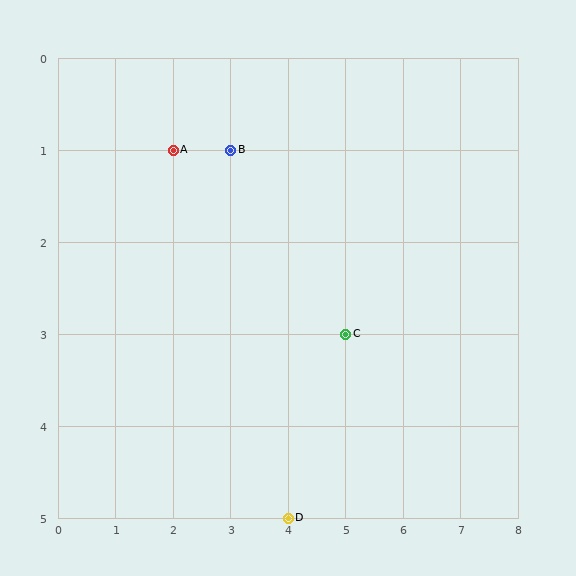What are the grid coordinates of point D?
Point D is at grid coordinates (4, 5).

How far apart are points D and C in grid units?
Points D and C are 1 column and 2 rows apart (about 2.2 grid units diagonally).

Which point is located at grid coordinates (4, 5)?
Point D is at (4, 5).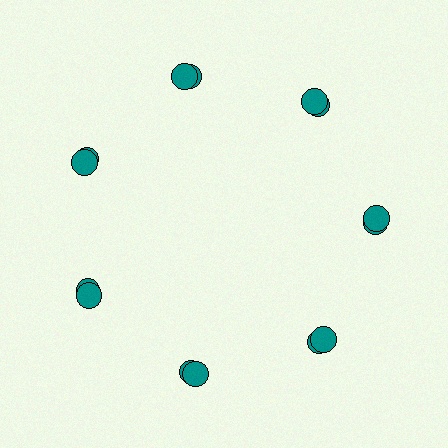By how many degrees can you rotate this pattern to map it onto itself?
The pattern maps onto itself every 51 degrees of rotation.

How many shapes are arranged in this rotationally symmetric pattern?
There are 14 shapes, arranged in 7 groups of 2.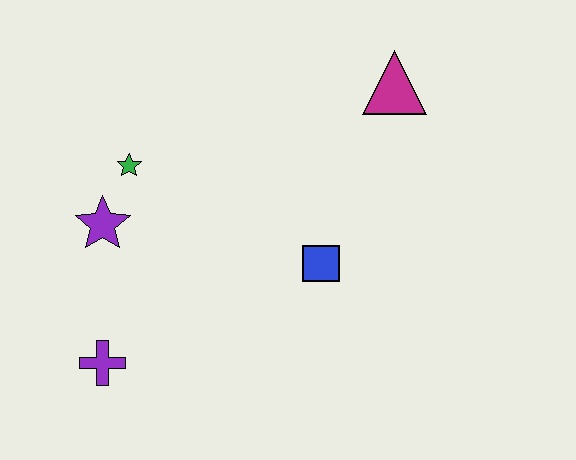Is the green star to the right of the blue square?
No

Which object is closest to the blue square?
The magenta triangle is closest to the blue square.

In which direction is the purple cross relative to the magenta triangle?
The purple cross is to the left of the magenta triangle.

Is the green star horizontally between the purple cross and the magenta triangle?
Yes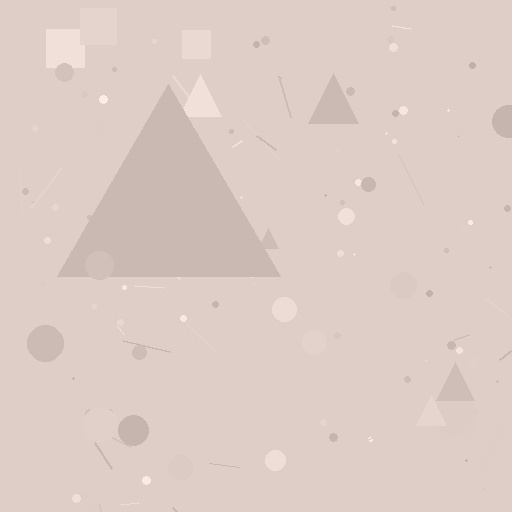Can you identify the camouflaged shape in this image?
The camouflaged shape is a triangle.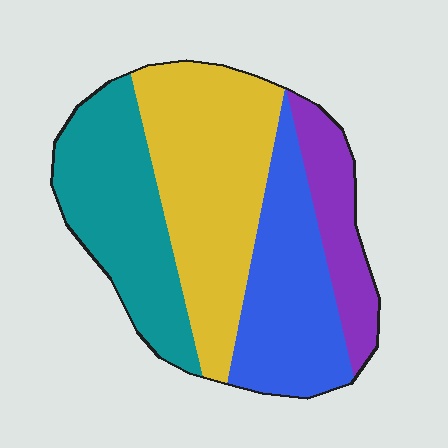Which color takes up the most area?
Yellow, at roughly 35%.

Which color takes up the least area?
Purple, at roughly 15%.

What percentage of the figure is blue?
Blue covers around 25% of the figure.